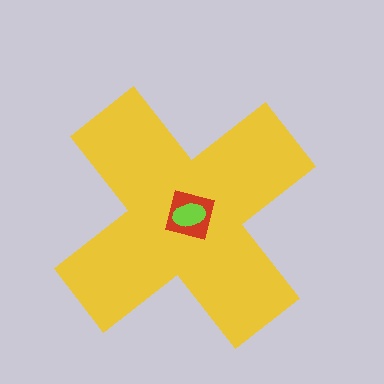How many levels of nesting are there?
3.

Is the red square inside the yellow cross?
Yes.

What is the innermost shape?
The lime ellipse.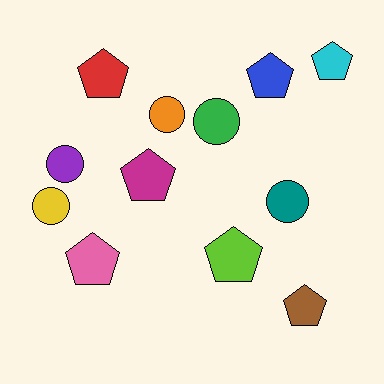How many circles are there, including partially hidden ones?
There are 5 circles.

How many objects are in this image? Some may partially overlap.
There are 12 objects.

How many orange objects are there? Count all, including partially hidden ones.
There is 1 orange object.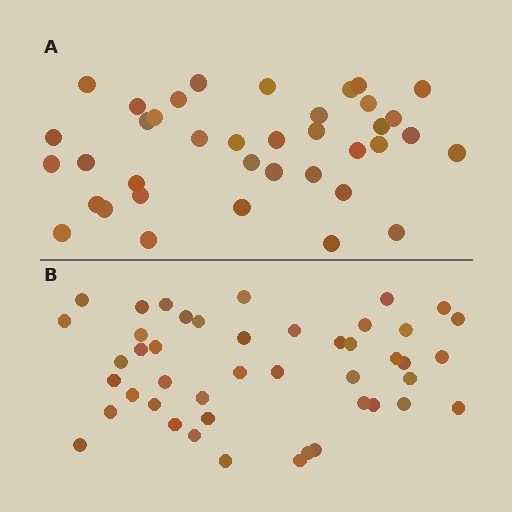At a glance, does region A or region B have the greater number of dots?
Region B (the bottom region) has more dots.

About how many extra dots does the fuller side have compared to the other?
Region B has roughly 8 or so more dots than region A.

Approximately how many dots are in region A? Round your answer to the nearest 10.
About 40 dots. (The exact count is 38, which rounds to 40.)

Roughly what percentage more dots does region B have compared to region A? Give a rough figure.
About 20% more.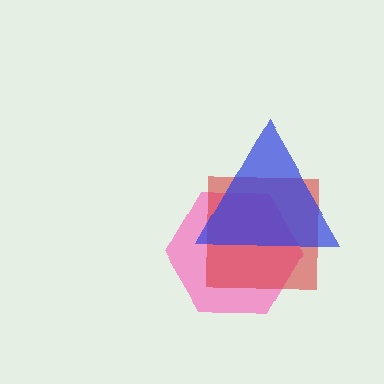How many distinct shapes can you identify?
There are 3 distinct shapes: a pink hexagon, a red square, a blue triangle.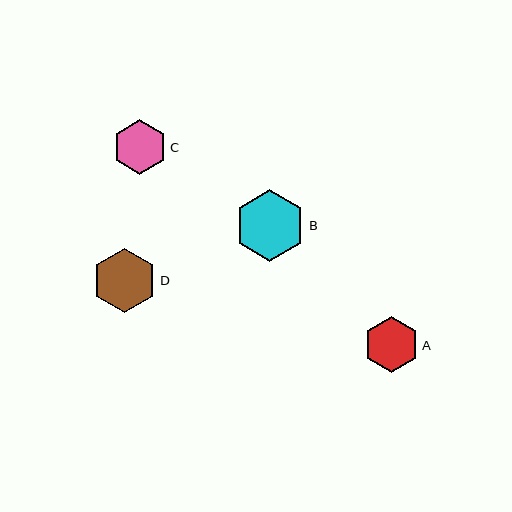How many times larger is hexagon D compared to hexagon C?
Hexagon D is approximately 1.2 times the size of hexagon C.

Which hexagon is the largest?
Hexagon B is the largest with a size of approximately 71 pixels.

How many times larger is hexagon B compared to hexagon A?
Hexagon B is approximately 1.3 times the size of hexagon A.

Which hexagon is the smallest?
Hexagon C is the smallest with a size of approximately 54 pixels.